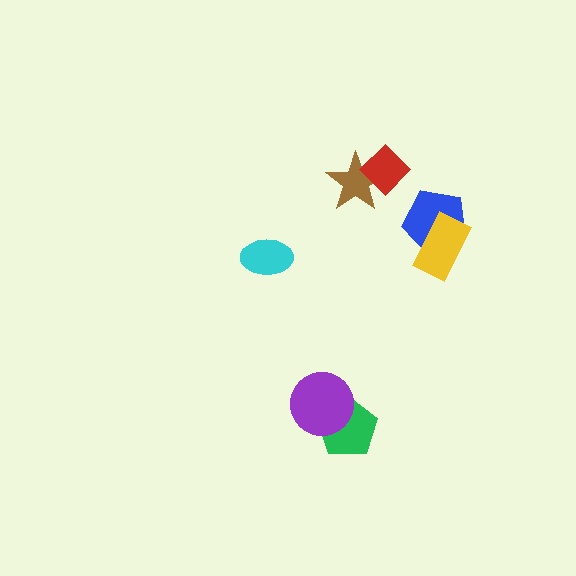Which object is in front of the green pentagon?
The purple circle is in front of the green pentagon.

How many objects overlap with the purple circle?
1 object overlaps with the purple circle.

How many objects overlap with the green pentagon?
1 object overlaps with the green pentagon.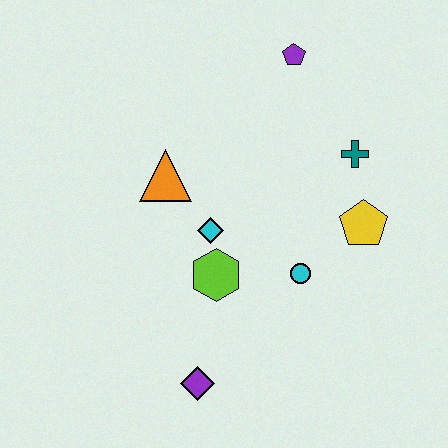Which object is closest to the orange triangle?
The cyan diamond is closest to the orange triangle.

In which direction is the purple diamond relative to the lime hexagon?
The purple diamond is below the lime hexagon.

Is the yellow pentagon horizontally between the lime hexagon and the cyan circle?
No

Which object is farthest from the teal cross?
The purple diamond is farthest from the teal cross.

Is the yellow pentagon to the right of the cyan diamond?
Yes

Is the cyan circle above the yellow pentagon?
No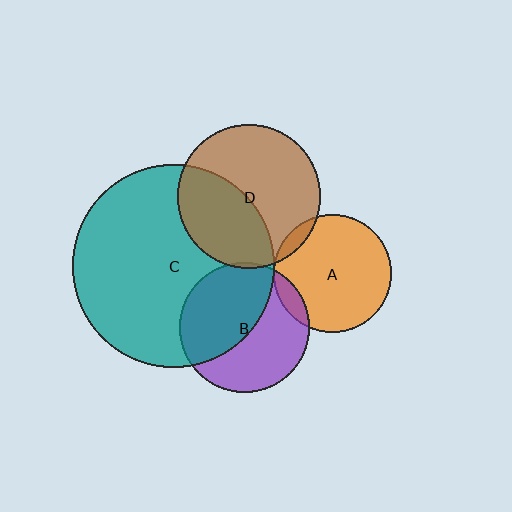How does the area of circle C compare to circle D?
Approximately 2.0 times.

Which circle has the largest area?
Circle C (teal).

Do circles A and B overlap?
Yes.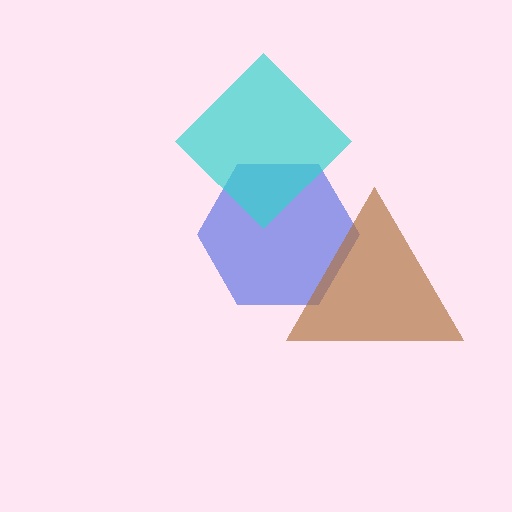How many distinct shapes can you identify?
There are 3 distinct shapes: a blue hexagon, a cyan diamond, a brown triangle.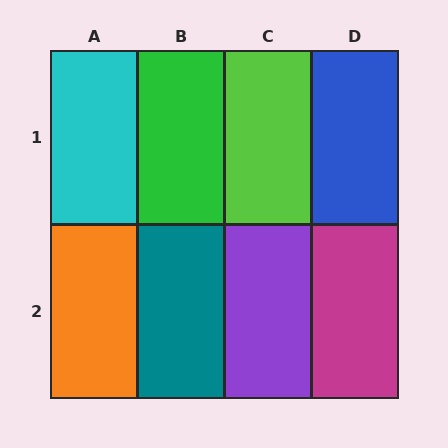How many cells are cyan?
1 cell is cyan.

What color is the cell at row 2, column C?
Purple.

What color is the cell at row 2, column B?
Teal.